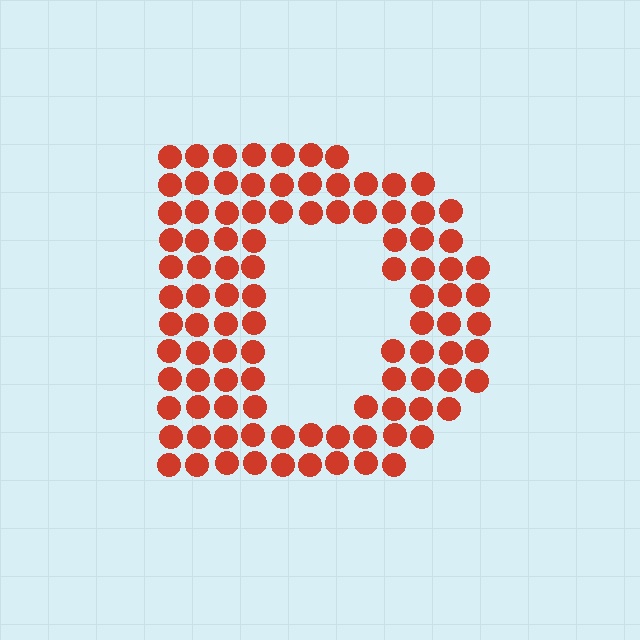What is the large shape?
The large shape is the letter D.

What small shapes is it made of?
It is made of small circles.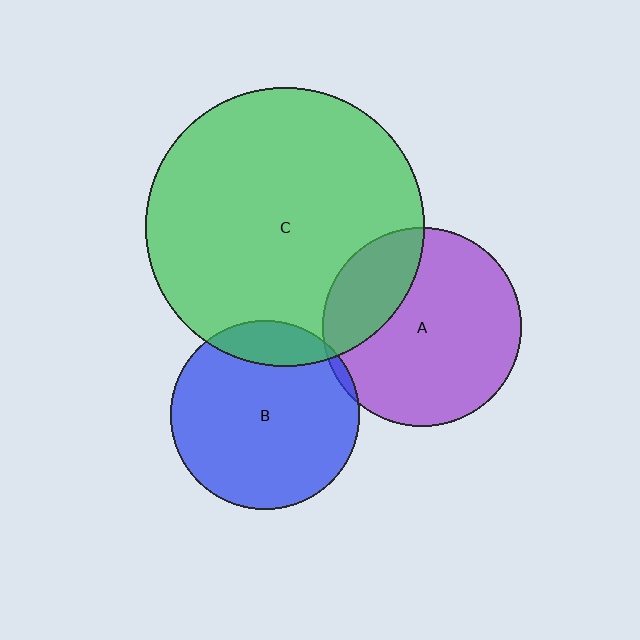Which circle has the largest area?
Circle C (green).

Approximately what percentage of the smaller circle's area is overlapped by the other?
Approximately 25%.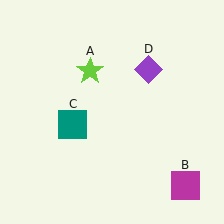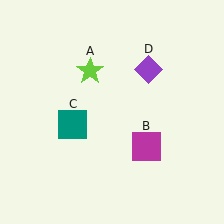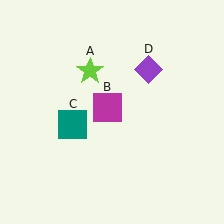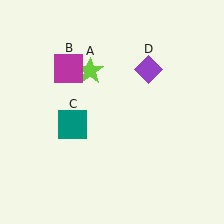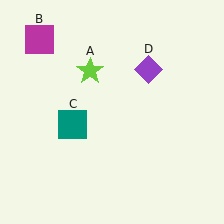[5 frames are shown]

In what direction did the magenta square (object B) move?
The magenta square (object B) moved up and to the left.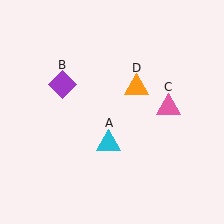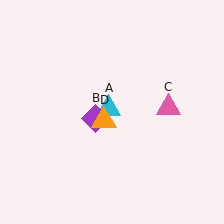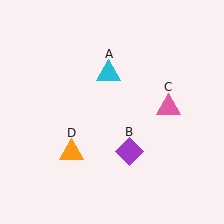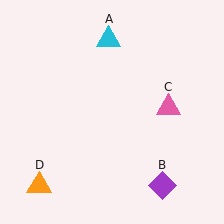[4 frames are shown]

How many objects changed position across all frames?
3 objects changed position: cyan triangle (object A), purple diamond (object B), orange triangle (object D).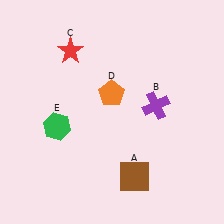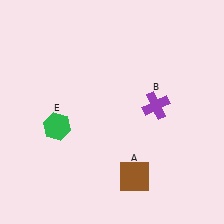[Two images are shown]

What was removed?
The red star (C), the orange pentagon (D) were removed in Image 2.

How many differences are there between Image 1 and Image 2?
There are 2 differences between the two images.